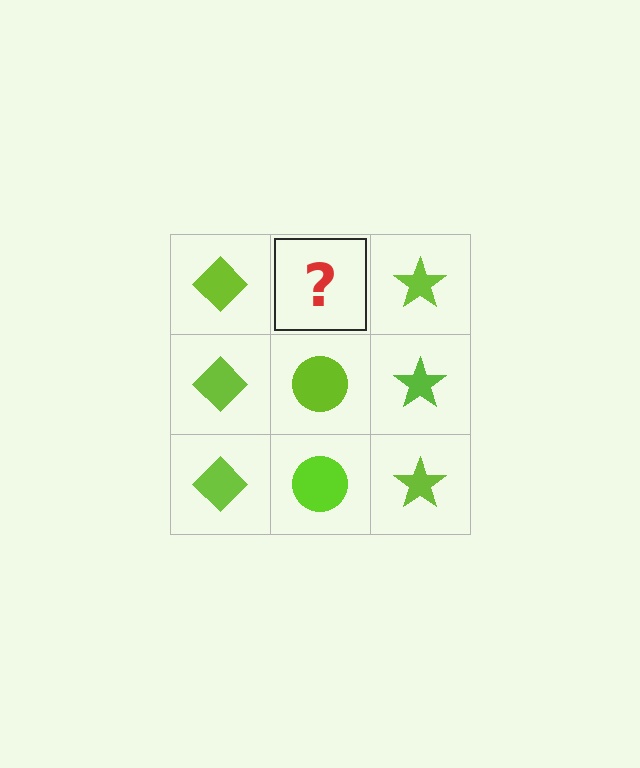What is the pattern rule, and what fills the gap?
The rule is that each column has a consistent shape. The gap should be filled with a lime circle.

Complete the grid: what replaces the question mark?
The question mark should be replaced with a lime circle.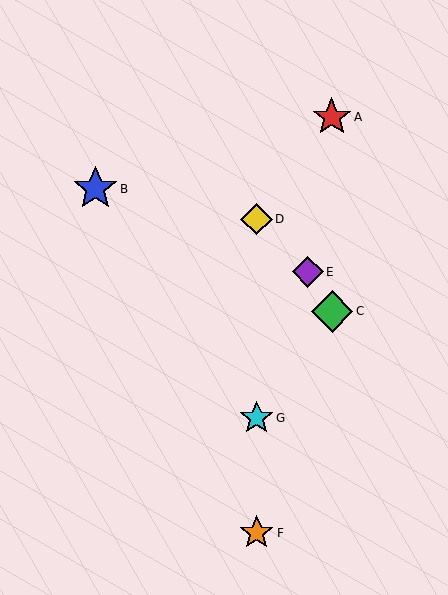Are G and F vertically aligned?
Yes, both are at x≈257.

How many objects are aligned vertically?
3 objects (D, F, G) are aligned vertically.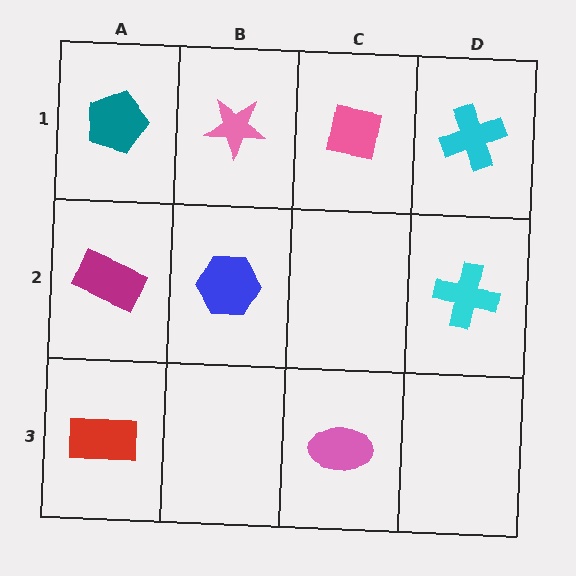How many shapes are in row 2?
3 shapes.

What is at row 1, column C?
A pink square.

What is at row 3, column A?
A red rectangle.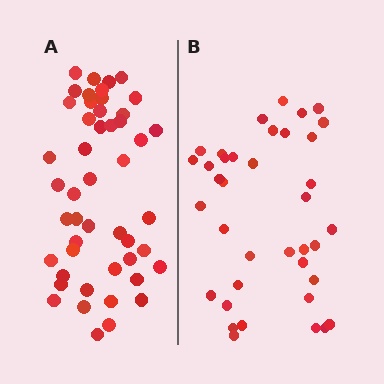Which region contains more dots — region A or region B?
Region A (the left region) has more dots.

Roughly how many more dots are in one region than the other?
Region A has roughly 10 or so more dots than region B.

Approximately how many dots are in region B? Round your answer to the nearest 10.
About 40 dots. (The exact count is 38, which rounds to 40.)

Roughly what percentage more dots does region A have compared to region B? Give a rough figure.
About 25% more.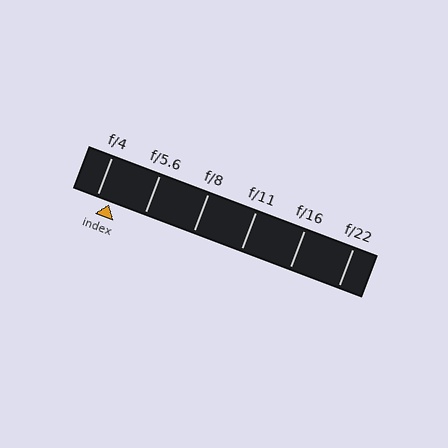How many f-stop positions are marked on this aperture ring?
There are 6 f-stop positions marked.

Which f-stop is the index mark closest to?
The index mark is closest to f/4.